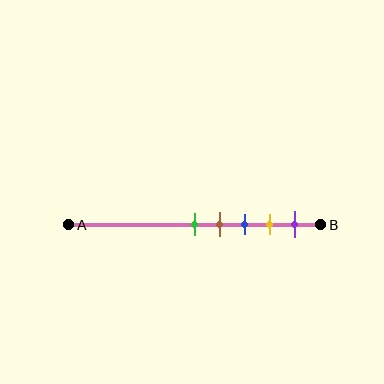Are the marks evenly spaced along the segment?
Yes, the marks are approximately evenly spaced.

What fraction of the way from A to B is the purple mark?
The purple mark is approximately 90% (0.9) of the way from A to B.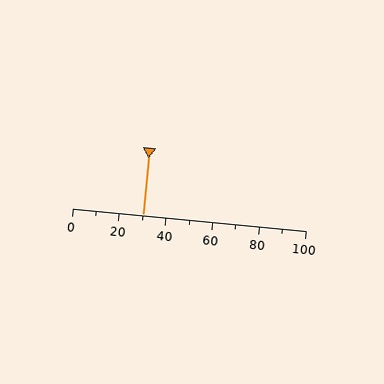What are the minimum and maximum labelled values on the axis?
The axis runs from 0 to 100.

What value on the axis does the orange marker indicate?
The marker indicates approximately 30.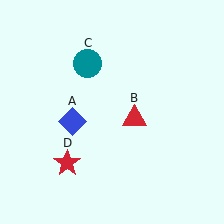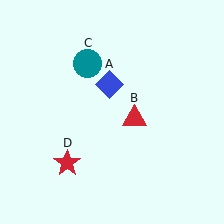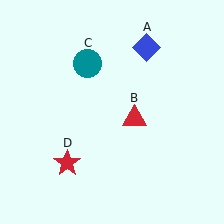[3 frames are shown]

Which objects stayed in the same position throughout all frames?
Red triangle (object B) and teal circle (object C) and red star (object D) remained stationary.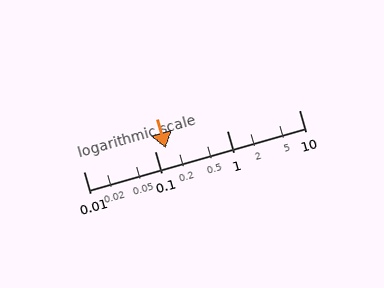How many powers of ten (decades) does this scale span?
The scale spans 3 decades, from 0.01 to 10.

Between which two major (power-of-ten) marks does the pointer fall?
The pointer is between 0.1 and 1.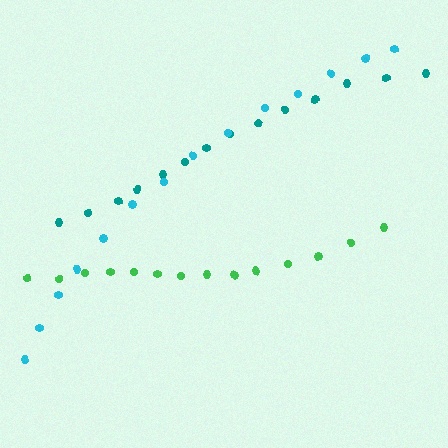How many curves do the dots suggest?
There are 3 distinct paths.